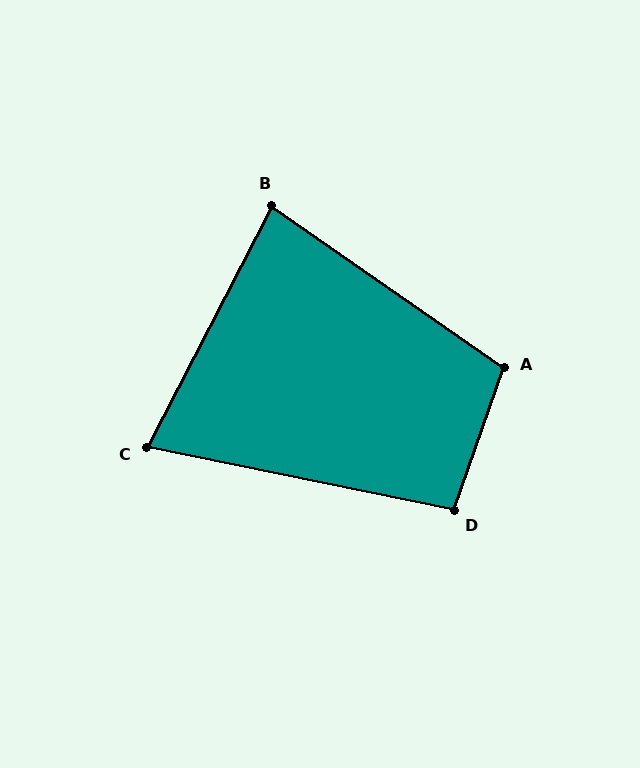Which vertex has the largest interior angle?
A, at approximately 106 degrees.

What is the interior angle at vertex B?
Approximately 83 degrees (acute).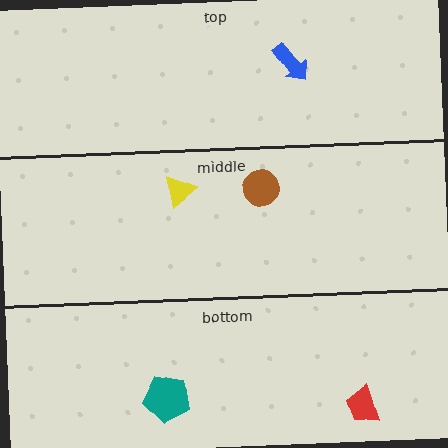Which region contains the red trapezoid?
The bottom region.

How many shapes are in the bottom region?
2.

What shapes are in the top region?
The blue arrow.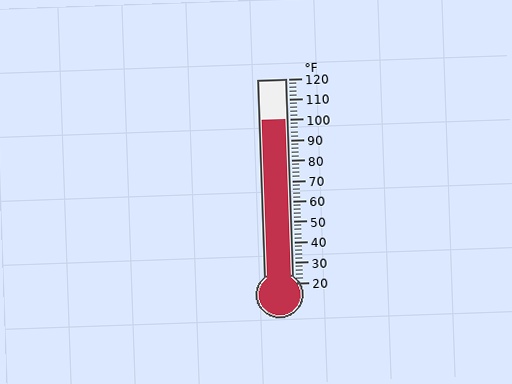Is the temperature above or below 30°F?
The temperature is above 30°F.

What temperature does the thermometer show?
The thermometer shows approximately 100°F.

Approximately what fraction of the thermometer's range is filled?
The thermometer is filled to approximately 80% of its range.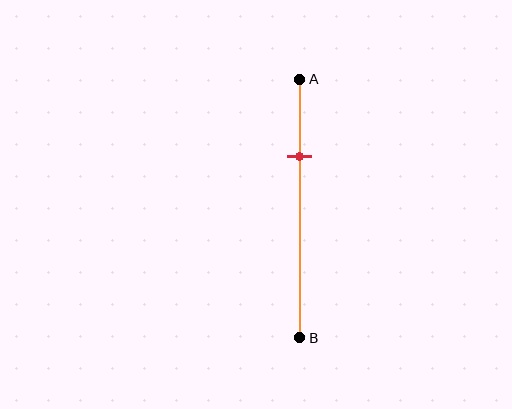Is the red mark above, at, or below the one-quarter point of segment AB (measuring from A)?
The red mark is below the one-quarter point of segment AB.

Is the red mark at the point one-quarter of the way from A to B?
No, the mark is at about 30% from A, not at the 25% one-quarter point.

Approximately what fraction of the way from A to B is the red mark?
The red mark is approximately 30% of the way from A to B.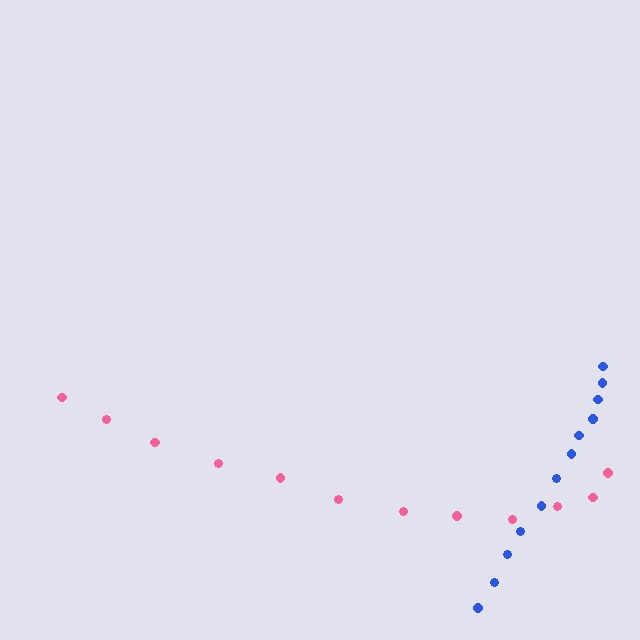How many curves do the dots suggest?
There are 2 distinct paths.